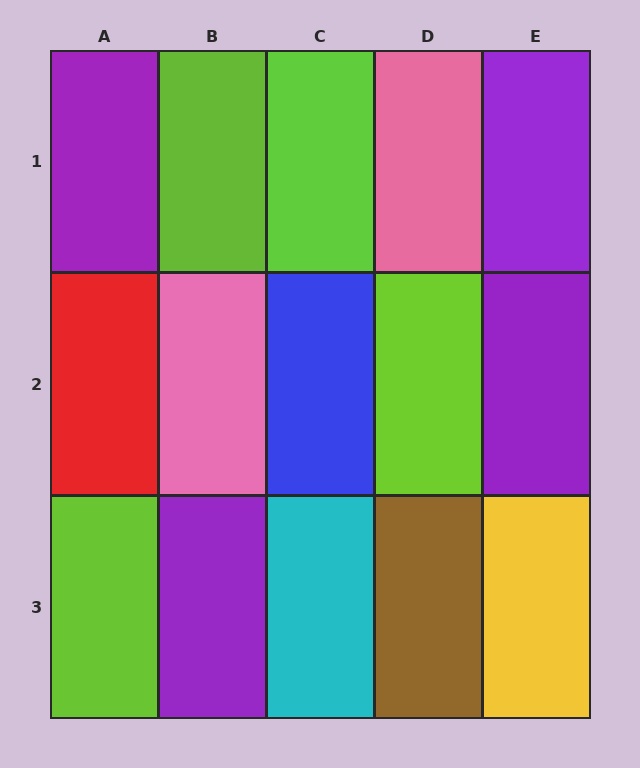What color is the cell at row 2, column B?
Pink.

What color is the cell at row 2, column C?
Blue.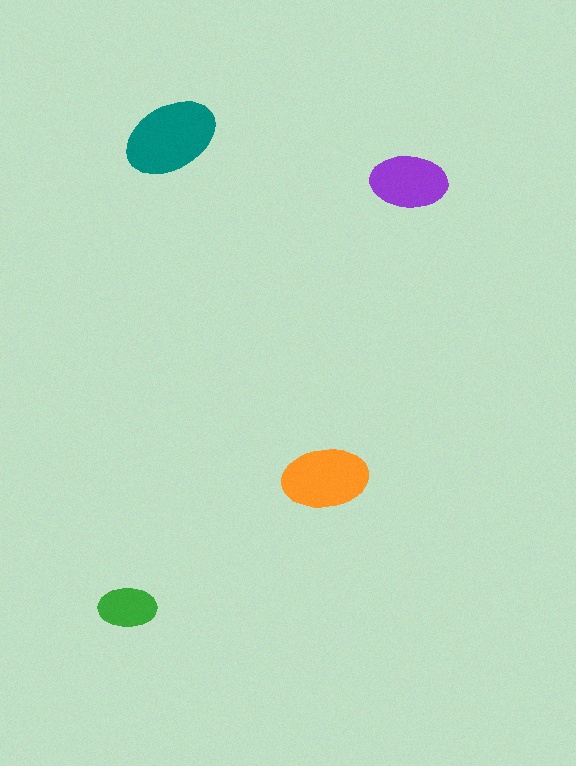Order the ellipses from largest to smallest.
the teal one, the orange one, the purple one, the green one.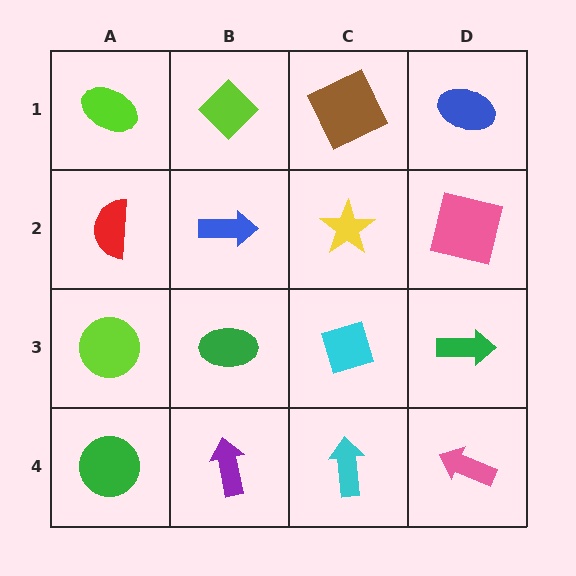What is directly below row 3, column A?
A green circle.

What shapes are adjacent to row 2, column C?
A brown square (row 1, column C), a cyan diamond (row 3, column C), a blue arrow (row 2, column B), a pink square (row 2, column D).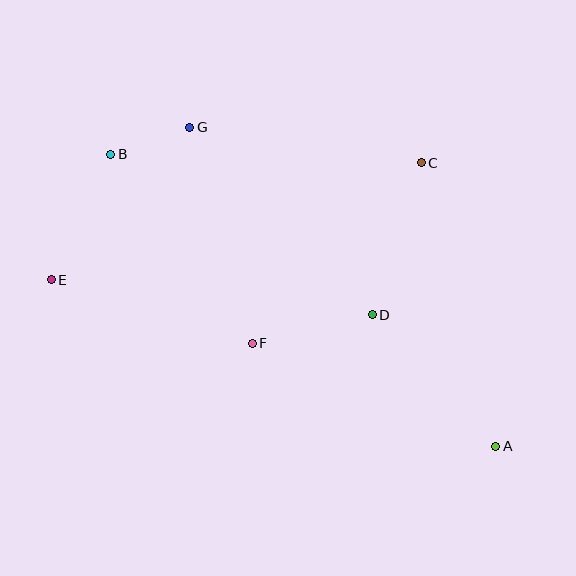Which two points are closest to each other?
Points B and G are closest to each other.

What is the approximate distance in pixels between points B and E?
The distance between B and E is approximately 140 pixels.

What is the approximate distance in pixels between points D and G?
The distance between D and G is approximately 262 pixels.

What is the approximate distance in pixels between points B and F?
The distance between B and F is approximately 236 pixels.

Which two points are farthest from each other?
Points A and B are farthest from each other.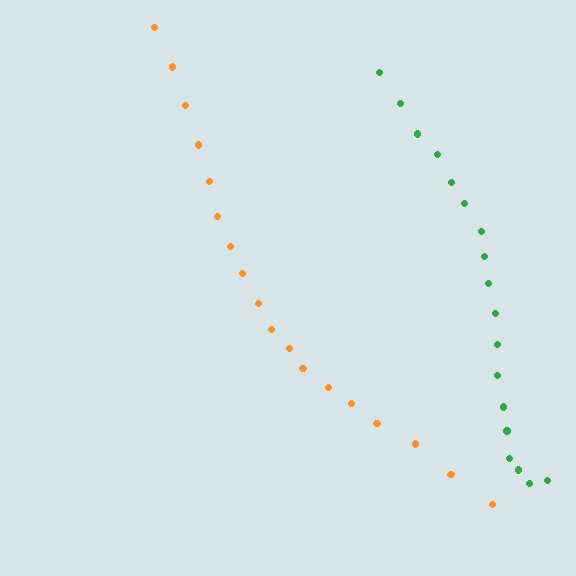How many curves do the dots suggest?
There are 2 distinct paths.